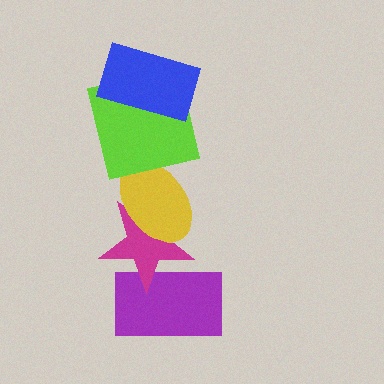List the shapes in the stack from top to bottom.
From top to bottom: the blue rectangle, the lime square, the yellow ellipse, the magenta star, the purple rectangle.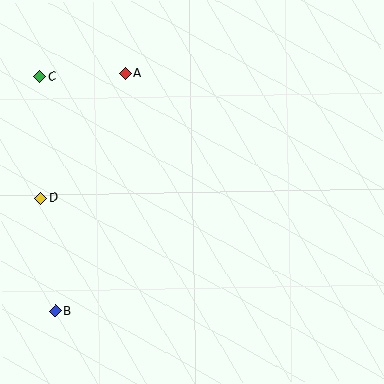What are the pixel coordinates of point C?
Point C is at (40, 77).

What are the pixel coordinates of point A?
Point A is at (125, 73).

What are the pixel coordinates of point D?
Point D is at (41, 198).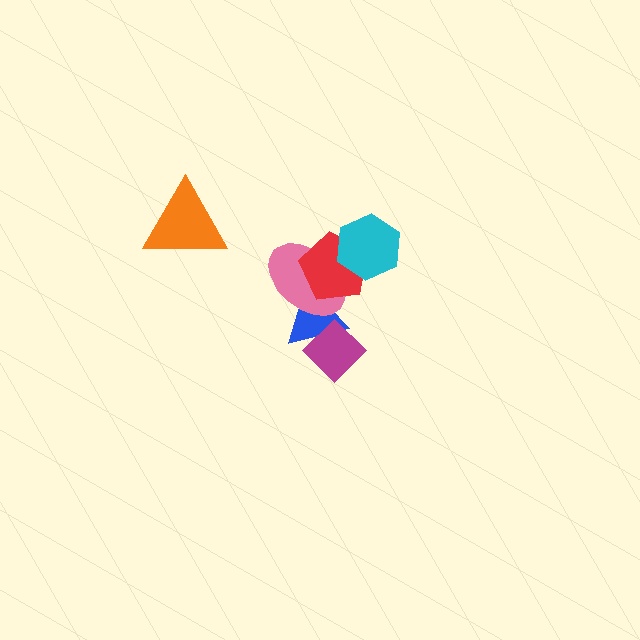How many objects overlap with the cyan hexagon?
2 objects overlap with the cyan hexagon.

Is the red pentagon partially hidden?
Yes, it is partially covered by another shape.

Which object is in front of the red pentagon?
The cyan hexagon is in front of the red pentagon.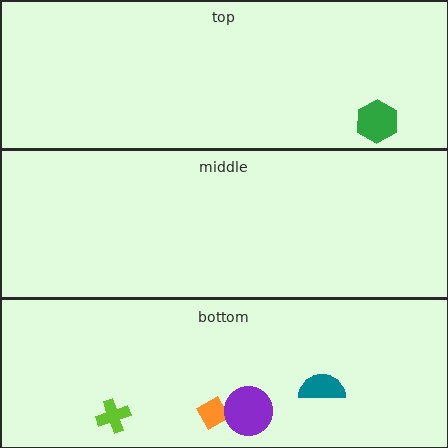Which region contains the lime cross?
The bottom region.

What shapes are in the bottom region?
The orange diamond, the lime cross, the teal semicircle, the purple circle.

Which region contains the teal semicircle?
The bottom region.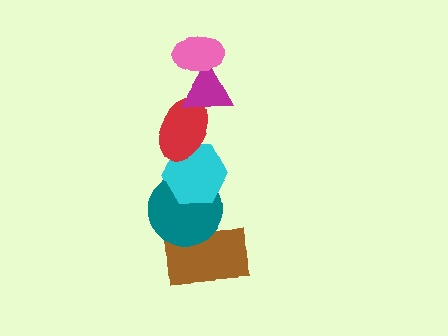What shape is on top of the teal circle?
The cyan hexagon is on top of the teal circle.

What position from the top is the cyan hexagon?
The cyan hexagon is 4th from the top.